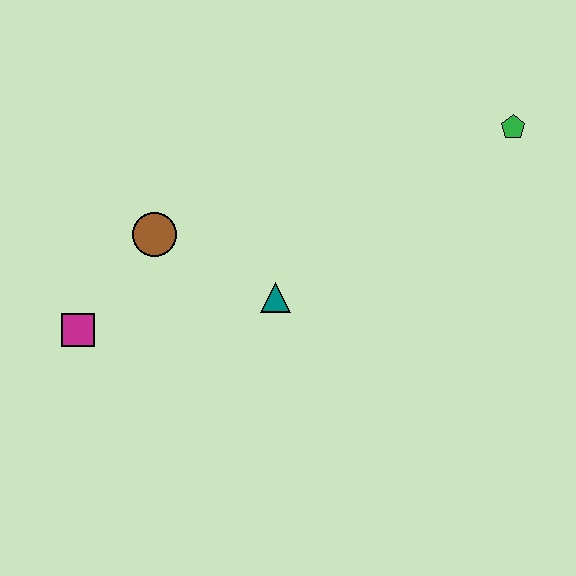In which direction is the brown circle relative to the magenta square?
The brown circle is above the magenta square.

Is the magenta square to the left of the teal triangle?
Yes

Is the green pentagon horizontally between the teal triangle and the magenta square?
No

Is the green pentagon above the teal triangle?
Yes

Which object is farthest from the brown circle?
The green pentagon is farthest from the brown circle.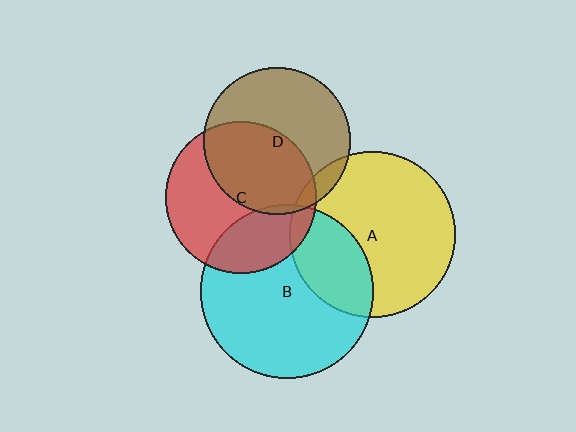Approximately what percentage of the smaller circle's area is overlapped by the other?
Approximately 30%.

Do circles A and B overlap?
Yes.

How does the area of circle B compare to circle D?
Approximately 1.4 times.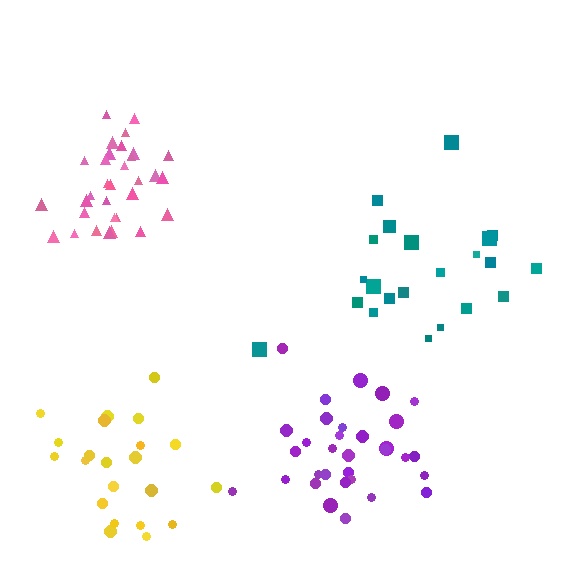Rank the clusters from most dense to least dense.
pink, purple, yellow, teal.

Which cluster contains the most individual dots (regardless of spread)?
Pink (32).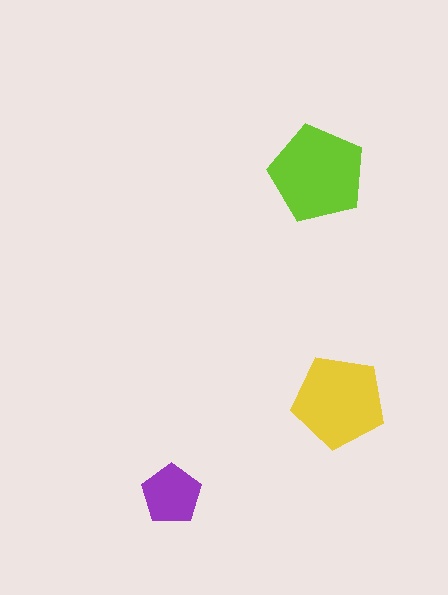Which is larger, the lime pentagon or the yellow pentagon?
The lime one.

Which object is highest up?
The lime pentagon is topmost.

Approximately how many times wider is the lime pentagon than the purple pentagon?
About 1.5 times wider.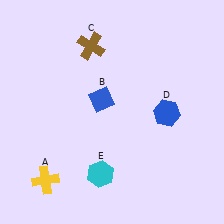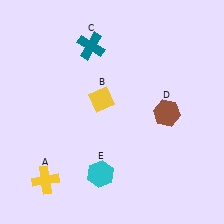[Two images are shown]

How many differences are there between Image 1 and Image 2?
There are 3 differences between the two images.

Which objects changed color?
B changed from blue to yellow. C changed from brown to teal. D changed from blue to brown.